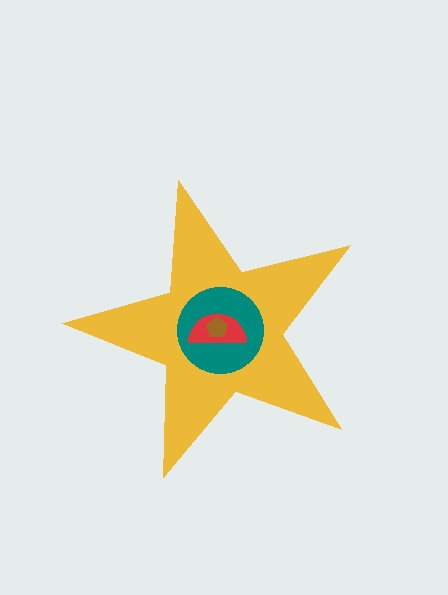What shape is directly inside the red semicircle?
The brown pentagon.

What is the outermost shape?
The yellow star.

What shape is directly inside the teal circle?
The red semicircle.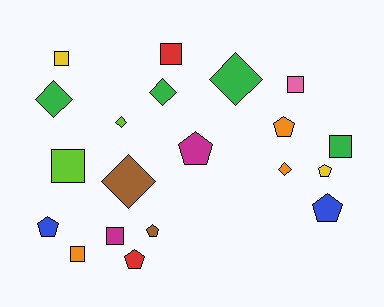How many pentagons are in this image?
There are 7 pentagons.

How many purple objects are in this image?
There are no purple objects.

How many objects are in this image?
There are 20 objects.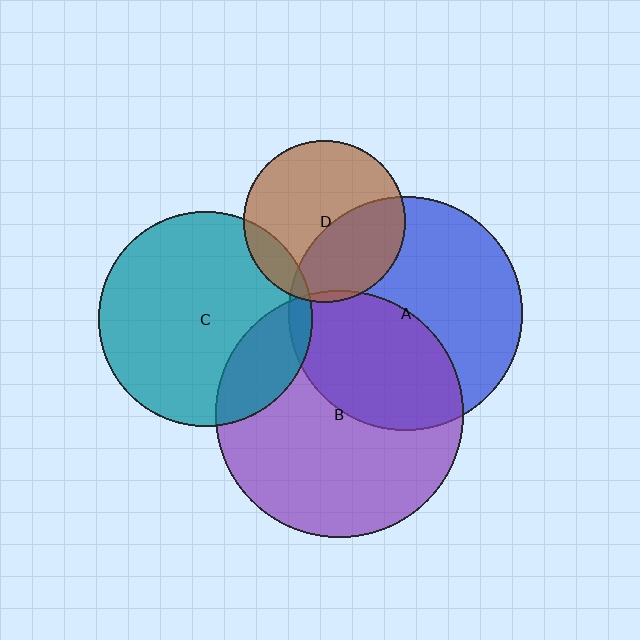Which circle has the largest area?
Circle B (purple).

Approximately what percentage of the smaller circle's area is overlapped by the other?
Approximately 5%.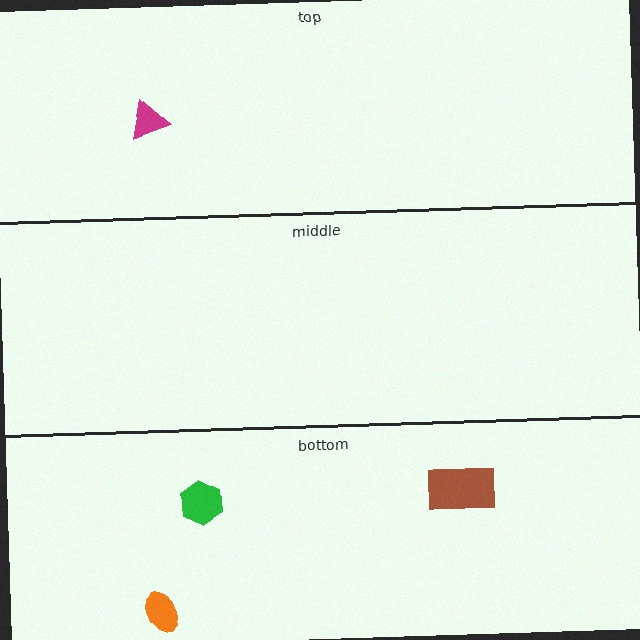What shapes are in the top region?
The magenta triangle.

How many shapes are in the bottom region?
3.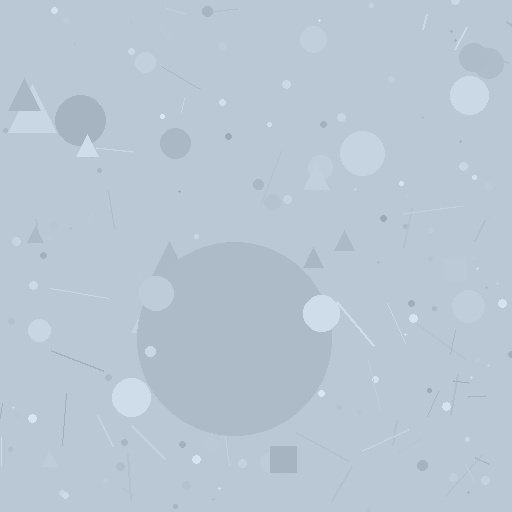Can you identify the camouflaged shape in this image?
The camouflaged shape is a circle.